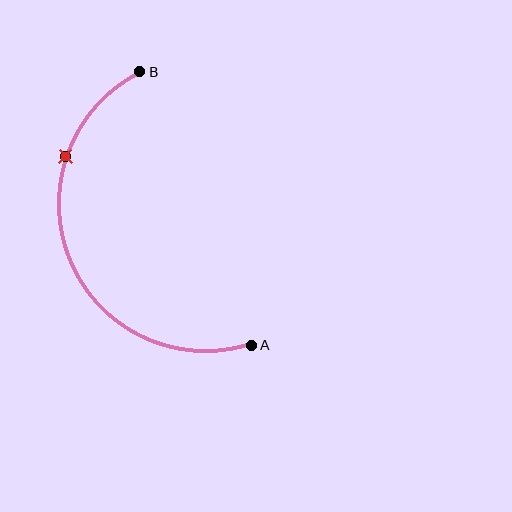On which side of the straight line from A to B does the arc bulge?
The arc bulges to the left of the straight line connecting A and B.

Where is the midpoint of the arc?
The arc midpoint is the point on the curve farthest from the straight line joining A and B. It sits to the left of that line.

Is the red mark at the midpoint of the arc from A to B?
No. The red mark lies on the arc but is closer to endpoint B. The arc midpoint would be at the point on the curve equidistant along the arc from both A and B.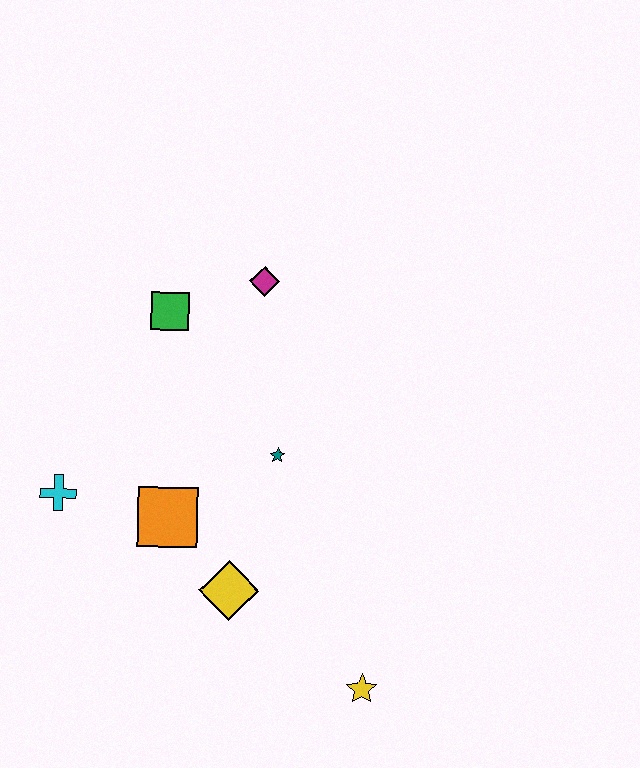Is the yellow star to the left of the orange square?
No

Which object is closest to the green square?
The magenta diamond is closest to the green square.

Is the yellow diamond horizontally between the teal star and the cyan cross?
Yes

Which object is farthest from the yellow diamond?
The magenta diamond is farthest from the yellow diamond.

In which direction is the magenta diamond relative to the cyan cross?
The magenta diamond is above the cyan cross.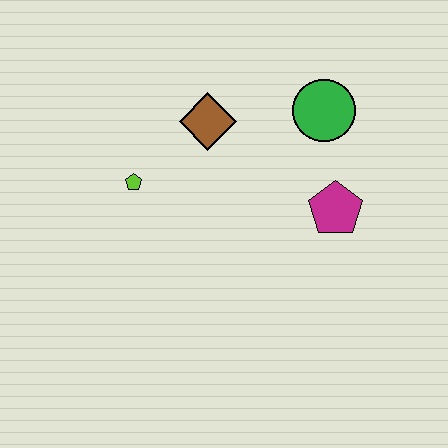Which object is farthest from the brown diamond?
The magenta pentagon is farthest from the brown diamond.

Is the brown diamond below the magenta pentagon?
No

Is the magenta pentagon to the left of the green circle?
No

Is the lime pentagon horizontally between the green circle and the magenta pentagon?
No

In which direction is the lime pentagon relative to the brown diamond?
The lime pentagon is to the left of the brown diamond.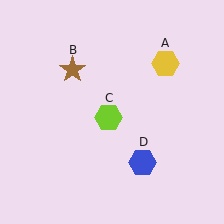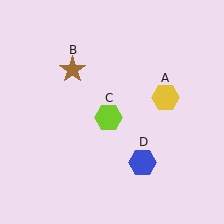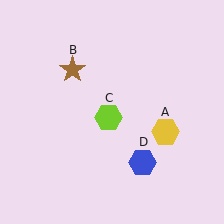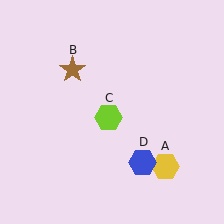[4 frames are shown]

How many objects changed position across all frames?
1 object changed position: yellow hexagon (object A).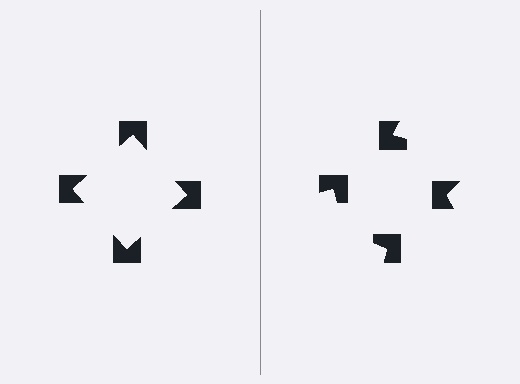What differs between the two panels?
The notched squares are positioned identically on both sides; only the wedge orientations differ. On the left they align to a square; on the right they are misaligned.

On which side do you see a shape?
An illusory square appears on the left side. On the right side the wedge cuts are rotated, so no coherent shape forms.